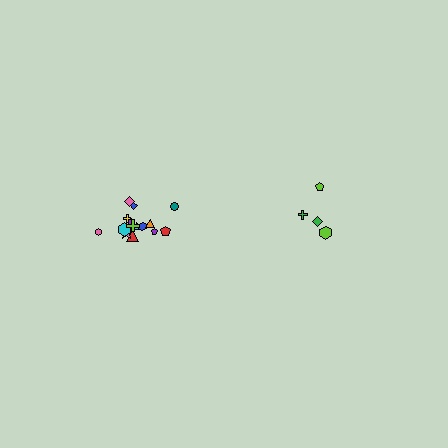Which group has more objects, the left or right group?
The left group.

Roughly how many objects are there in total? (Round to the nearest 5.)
Roughly 20 objects in total.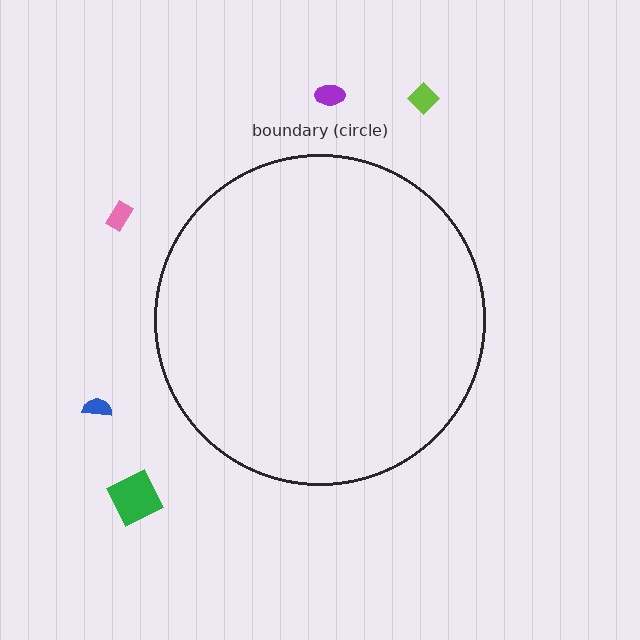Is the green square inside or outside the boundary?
Outside.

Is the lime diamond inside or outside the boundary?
Outside.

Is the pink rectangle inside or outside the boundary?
Outside.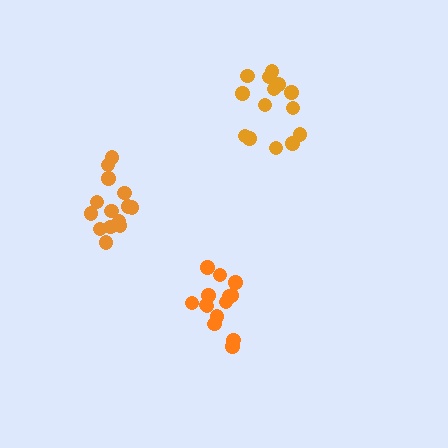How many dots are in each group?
Group 1: 15 dots, Group 2: 14 dots, Group 3: 14 dots (43 total).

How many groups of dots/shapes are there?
There are 3 groups.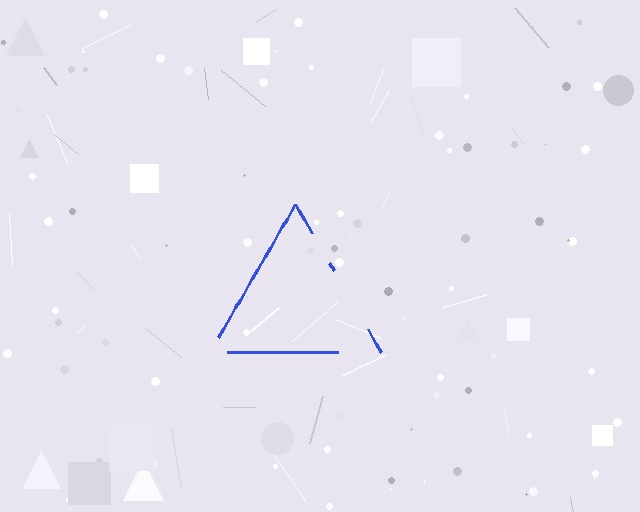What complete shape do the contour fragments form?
The contour fragments form a triangle.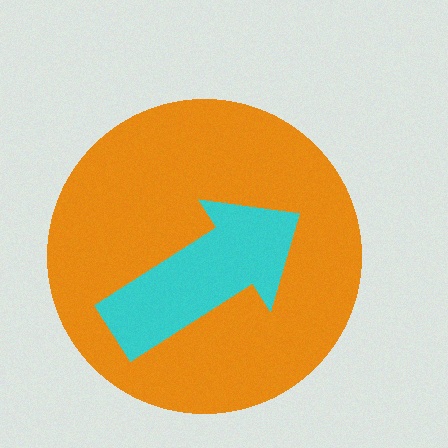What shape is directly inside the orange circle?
The cyan arrow.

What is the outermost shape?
The orange circle.